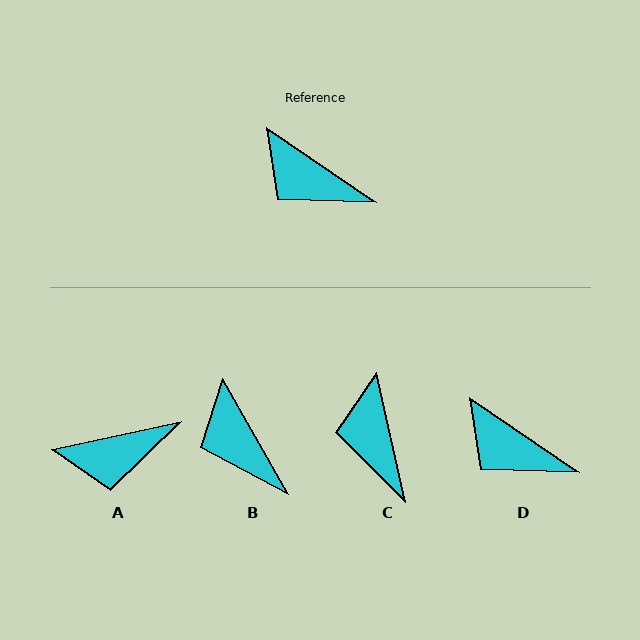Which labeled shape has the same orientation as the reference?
D.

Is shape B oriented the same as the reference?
No, it is off by about 26 degrees.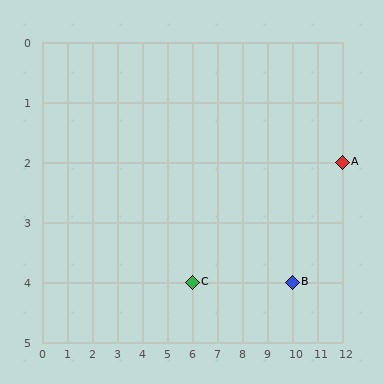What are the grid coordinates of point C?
Point C is at grid coordinates (6, 4).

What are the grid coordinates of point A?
Point A is at grid coordinates (12, 2).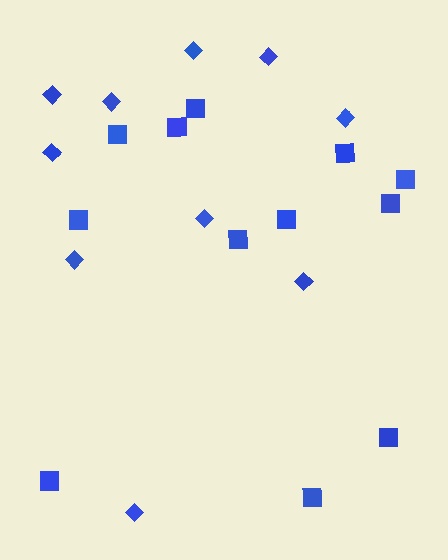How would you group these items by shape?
There are 2 groups: one group of squares (12) and one group of diamonds (10).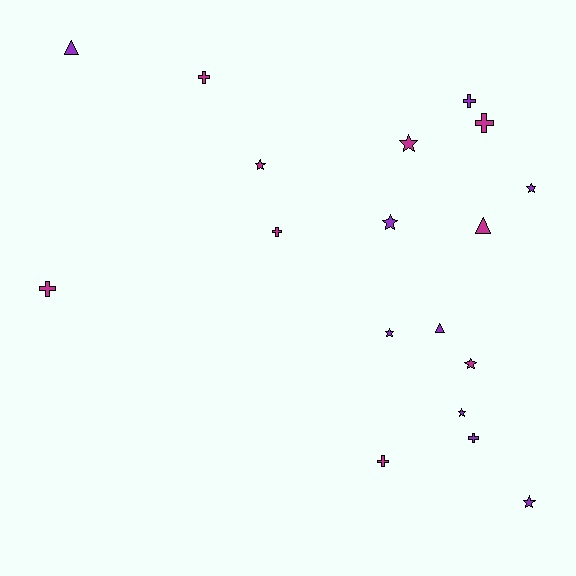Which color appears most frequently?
Purple, with 9 objects.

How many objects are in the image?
There are 18 objects.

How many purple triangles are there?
There are 2 purple triangles.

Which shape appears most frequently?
Star, with 8 objects.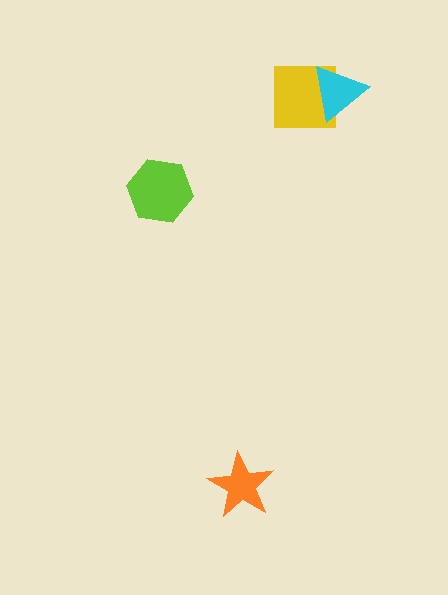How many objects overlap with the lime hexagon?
0 objects overlap with the lime hexagon.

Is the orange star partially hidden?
No, no other shape covers it.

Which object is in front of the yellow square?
The cyan triangle is in front of the yellow square.